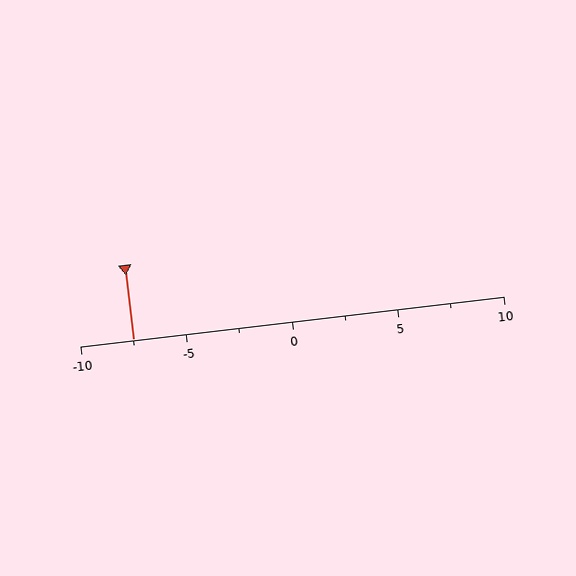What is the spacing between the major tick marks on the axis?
The major ticks are spaced 5 apart.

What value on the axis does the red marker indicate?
The marker indicates approximately -7.5.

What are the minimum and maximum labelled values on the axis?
The axis runs from -10 to 10.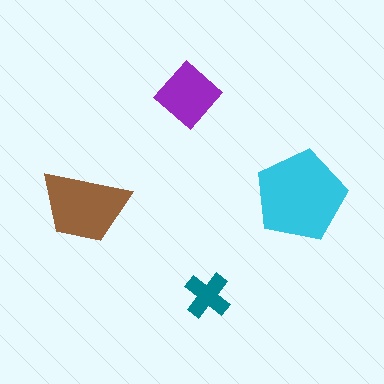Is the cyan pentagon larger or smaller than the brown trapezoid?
Larger.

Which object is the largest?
The cyan pentagon.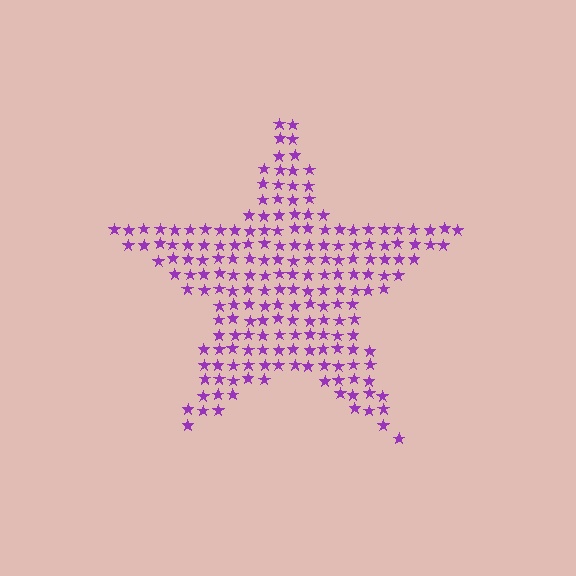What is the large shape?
The large shape is a star.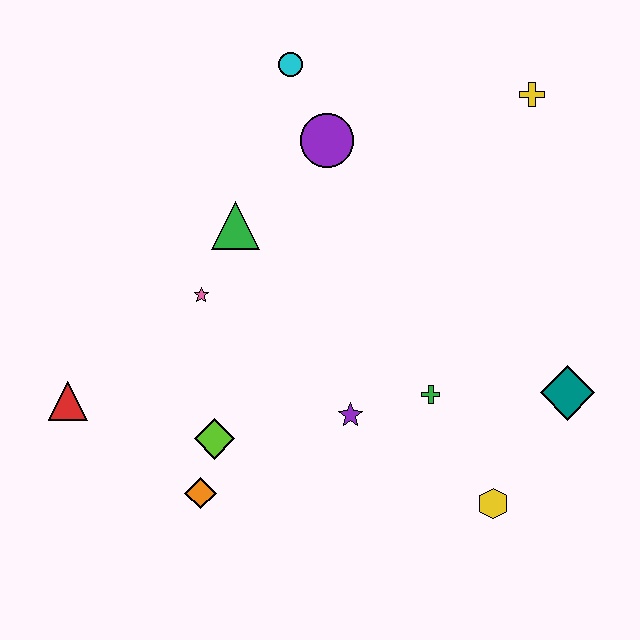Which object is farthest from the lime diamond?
The yellow cross is farthest from the lime diamond.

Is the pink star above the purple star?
Yes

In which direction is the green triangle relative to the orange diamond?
The green triangle is above the orange diamond.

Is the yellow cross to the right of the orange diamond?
Yes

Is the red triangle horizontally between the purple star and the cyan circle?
No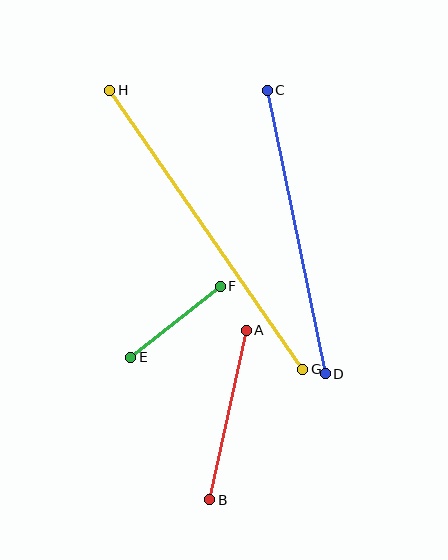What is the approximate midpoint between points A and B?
The midpoint is at approximately (228, 415) pixels.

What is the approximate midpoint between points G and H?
The midpoint is at approximately (206, 230) pixels.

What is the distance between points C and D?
The distance is approximately 289 pixels.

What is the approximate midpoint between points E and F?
The midpoint is at approximately (176, 322) pixels.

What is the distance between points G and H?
The distance is approximately 339 pixels.